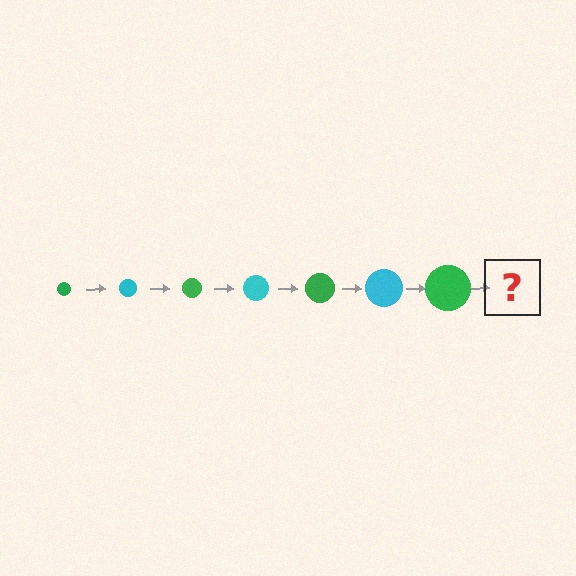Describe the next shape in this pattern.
It should be a cyan circle, larger than the previous one.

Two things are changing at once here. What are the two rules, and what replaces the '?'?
The two rules are that the circle grows larger each step and the color cycles through green and cyan. The '?' should be a cyan circle, larger than the previous one.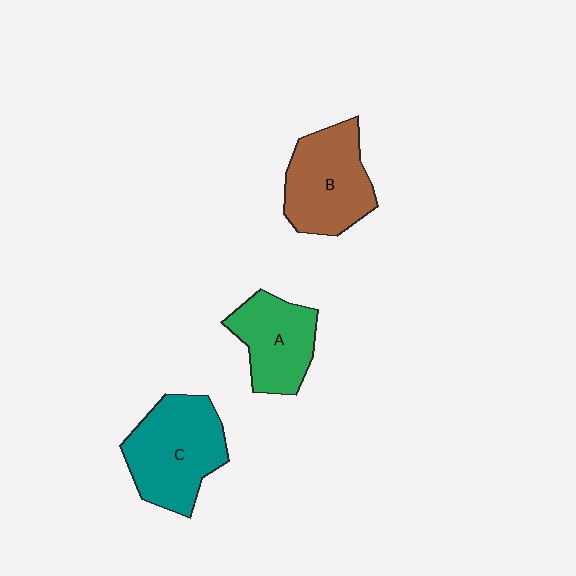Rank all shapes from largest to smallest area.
From largest to smallest: C (teal), B (brown), A (green).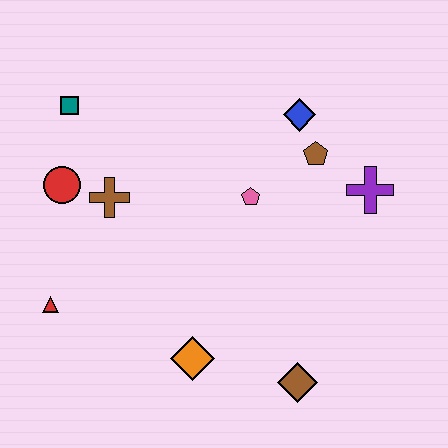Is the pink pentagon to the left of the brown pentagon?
Yes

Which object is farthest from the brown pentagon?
The red triangle is farthest from the brown pentagon.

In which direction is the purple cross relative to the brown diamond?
The purple cross is above the brown diamond.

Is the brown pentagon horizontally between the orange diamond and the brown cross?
No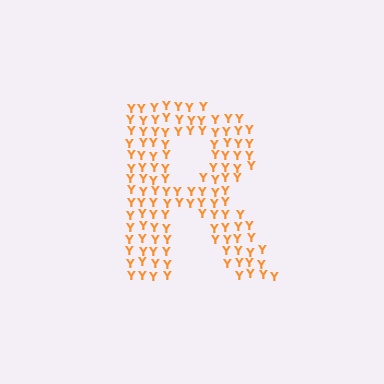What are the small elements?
The small elements are letter Y's.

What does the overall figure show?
The overall figure shows the letter R.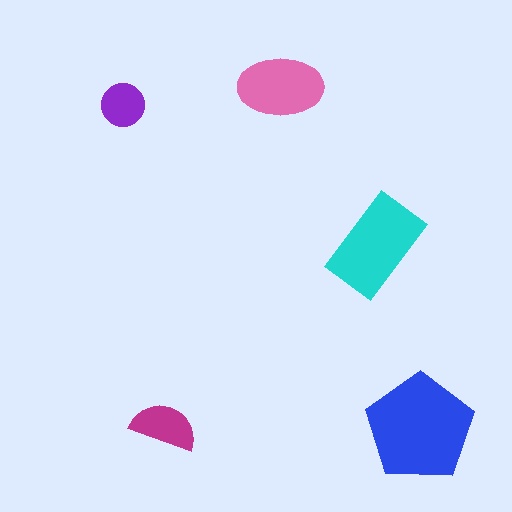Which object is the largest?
The blue pentagon.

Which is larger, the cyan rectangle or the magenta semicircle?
The cyan rectangle.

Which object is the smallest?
The purple circle.